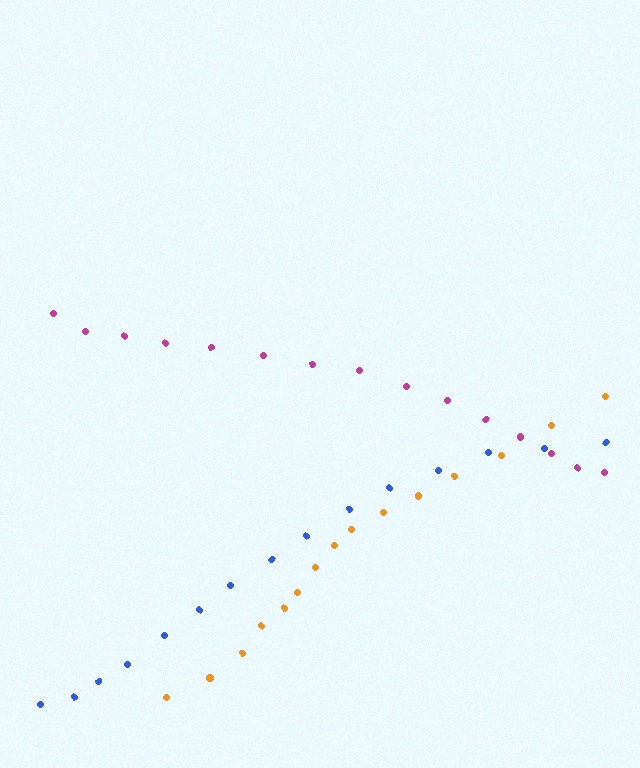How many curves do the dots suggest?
There are 3 distinct paths.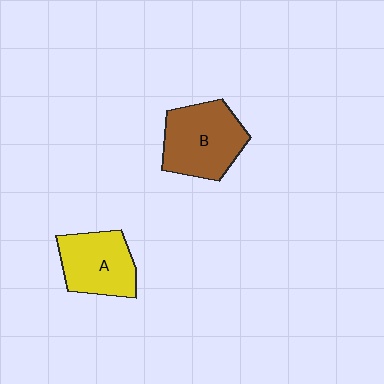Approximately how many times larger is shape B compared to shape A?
Approximately 1.2 times.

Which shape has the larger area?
Shape B (brown).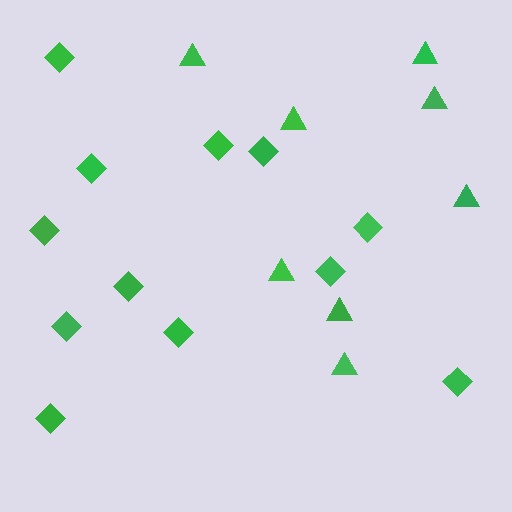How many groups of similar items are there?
There are 2 groups: one group of diamonds (12) and one group of triangles (8).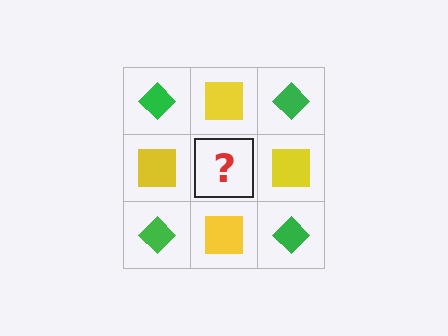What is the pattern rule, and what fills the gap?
The rule is that it alternates green diamond and yellow square in a checkerboard pattern. The gap should be filled with a green diamond.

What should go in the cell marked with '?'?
The missing cell should contain a green diamond.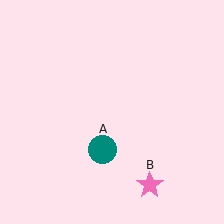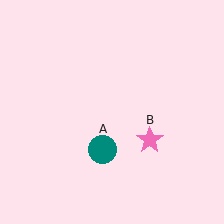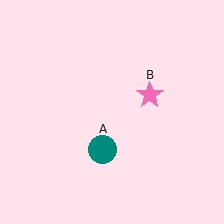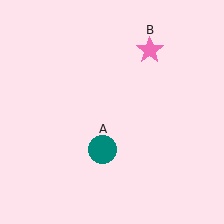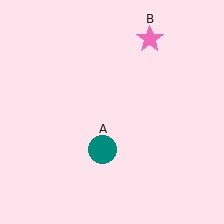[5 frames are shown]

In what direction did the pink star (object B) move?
The pink star (object B) moved up.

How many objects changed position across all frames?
1 object changed position: pink star (object B).